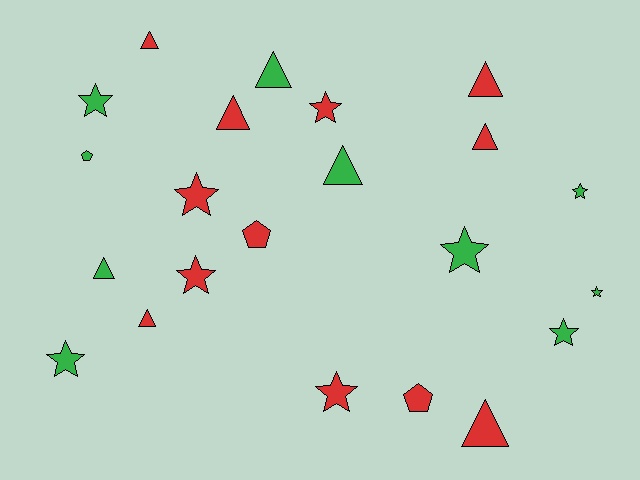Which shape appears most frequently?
Star, with 10 objects.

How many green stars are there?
There are 6 green stars.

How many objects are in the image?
There are 22 objects.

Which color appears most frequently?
Red, with 12 objects.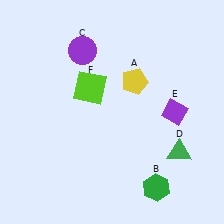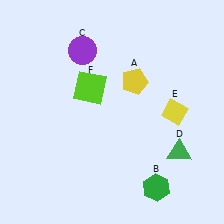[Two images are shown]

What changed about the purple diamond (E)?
In Image 1, E is purple. In Image 2, it changed to yellow.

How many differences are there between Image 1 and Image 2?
There is 1 difference between the two images.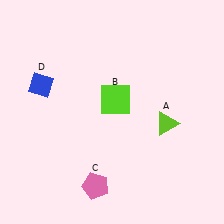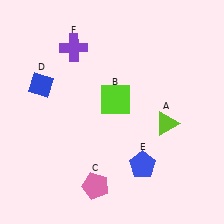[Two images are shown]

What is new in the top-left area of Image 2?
A purple cross (F) was added in the top-left area of Image 2.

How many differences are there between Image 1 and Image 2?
There are 2 differences between the two images.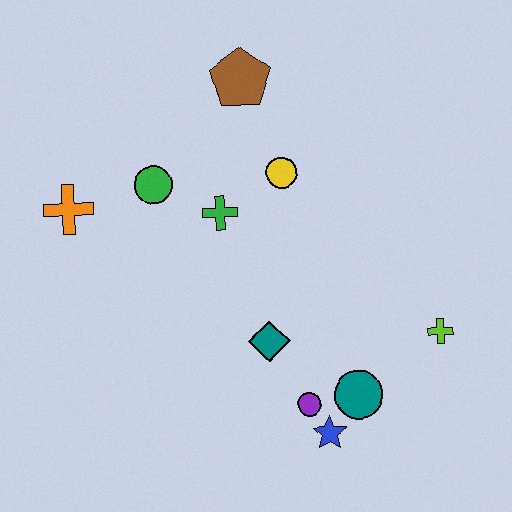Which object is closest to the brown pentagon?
The yellow circle is closest to the brown pentagon.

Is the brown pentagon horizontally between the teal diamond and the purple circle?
No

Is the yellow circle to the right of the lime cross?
No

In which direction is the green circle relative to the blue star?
The green circle is above the blue star.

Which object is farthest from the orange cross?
The lime cross is farthest from the orange cross.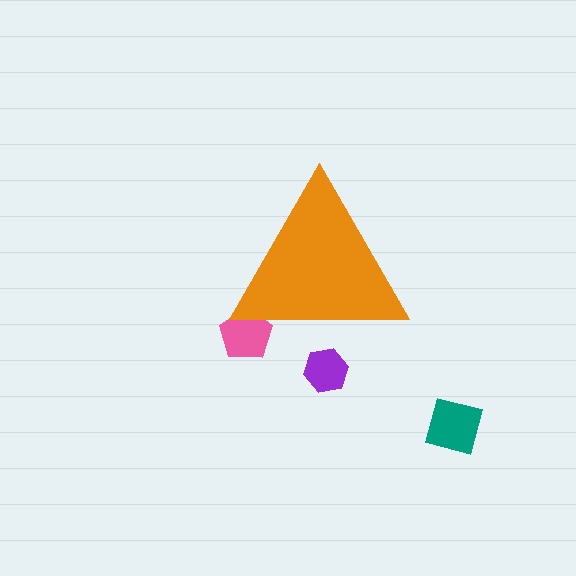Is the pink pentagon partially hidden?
Yes, the pink pentagon is partially hidden behind the orange triangle.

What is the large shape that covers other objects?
An orange triangle.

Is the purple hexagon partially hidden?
Yes, the purple hexagon is partially hidden behind the orange triangle.